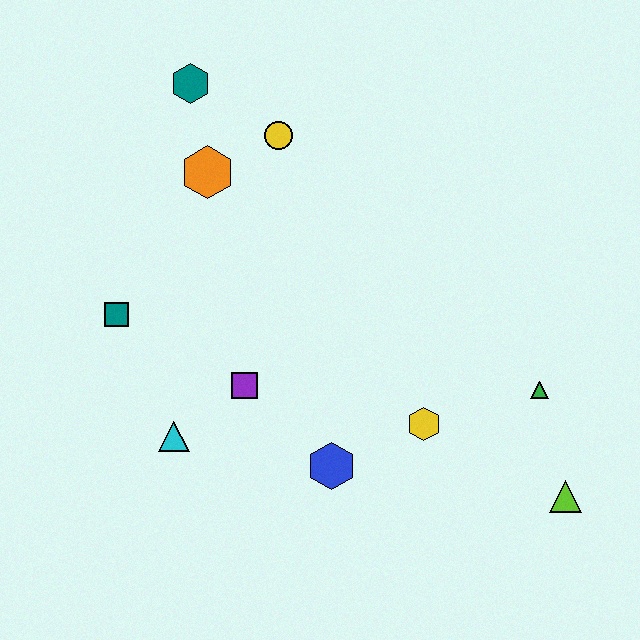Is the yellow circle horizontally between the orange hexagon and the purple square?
No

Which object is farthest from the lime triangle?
The teal hexagon is farthest from the lime triangle.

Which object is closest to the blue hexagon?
The yellow hexagon is closest to the blue hexagon.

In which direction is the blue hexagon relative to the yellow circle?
The blue hexagon is below the yellow circle.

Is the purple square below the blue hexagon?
No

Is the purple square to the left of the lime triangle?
Yes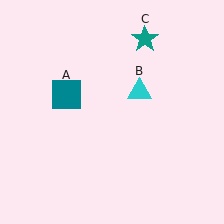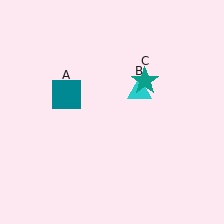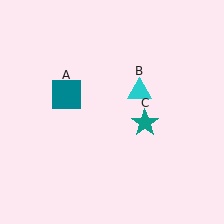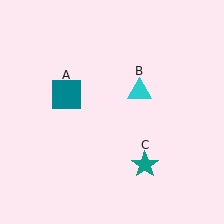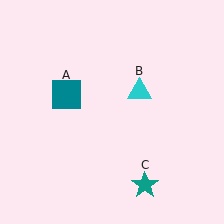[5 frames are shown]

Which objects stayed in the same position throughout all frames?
Teal square (object A) and cyan triangle (object B) remained stationary.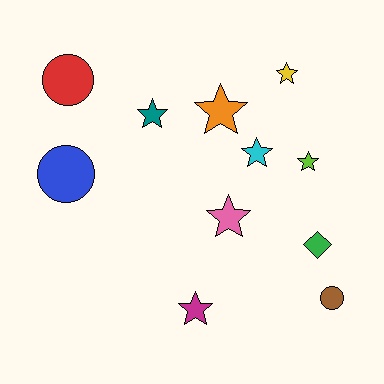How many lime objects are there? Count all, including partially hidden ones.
There is 1 lime object.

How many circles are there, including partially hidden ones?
There are 3 circles.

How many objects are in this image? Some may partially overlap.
There are 11 objects.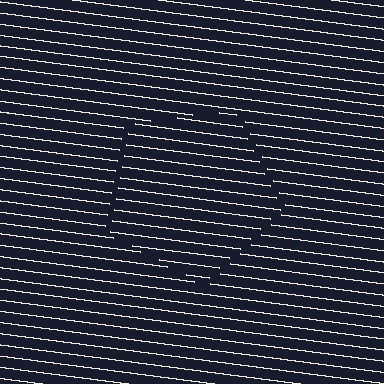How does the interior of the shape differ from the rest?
The interior of the shape contains the same grating, shifted by half a period — the contour is defined by the phase discontinuity where line-ends from the inner and outer gratings abut.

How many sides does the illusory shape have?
5 sides — the line-ends trace a pentagon.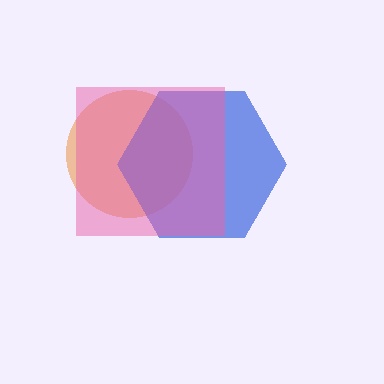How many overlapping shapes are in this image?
There are 3 overlapping shapes in the image.